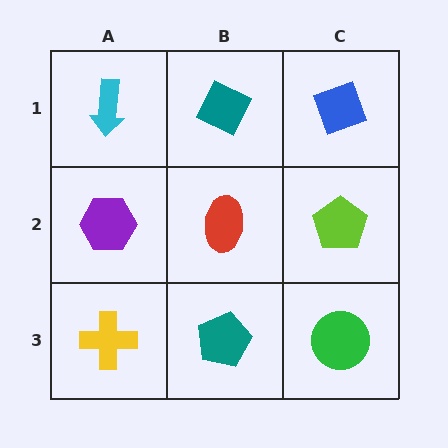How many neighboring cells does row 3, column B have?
3.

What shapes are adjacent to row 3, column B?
A red ellipse (row 2, column B), a yellow cross (row 3, column A), a green circle (row 3, column C).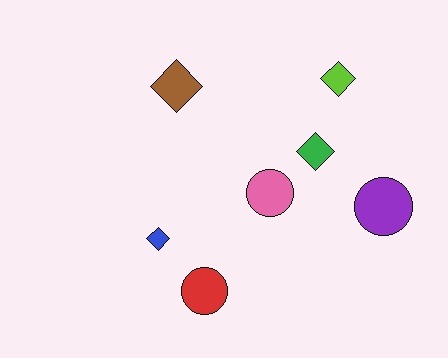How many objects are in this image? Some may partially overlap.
There are 7 objects.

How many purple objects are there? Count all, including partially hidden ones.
There is 1 purple object.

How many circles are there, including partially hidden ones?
There are 3 circles.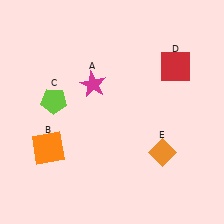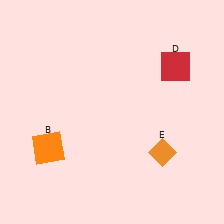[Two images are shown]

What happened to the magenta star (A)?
The magenta star (A) was removed in Image 2. It was in the top-left area of Image 1.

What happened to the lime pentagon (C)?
The lime pentagon (C) was removed in Image 2. It was in the top-left area of Image 1.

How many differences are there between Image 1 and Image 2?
There are 2 differences between the two images.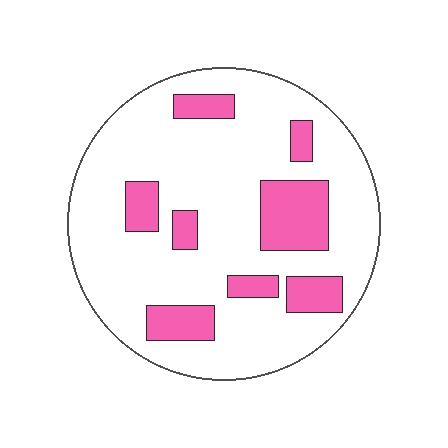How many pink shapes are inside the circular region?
8.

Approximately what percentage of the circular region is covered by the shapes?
Approximately 20%.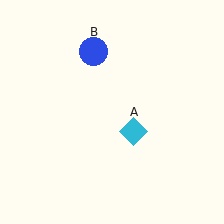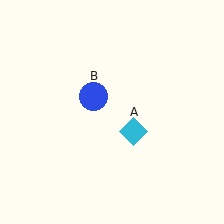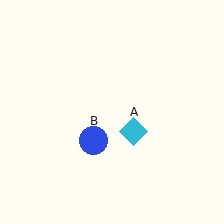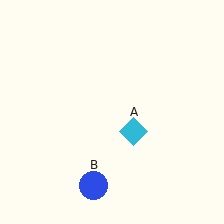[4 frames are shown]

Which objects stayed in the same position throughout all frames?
Cyan diamond (object A) remained stationary.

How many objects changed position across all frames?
1 object changed position: blue circle (object B).